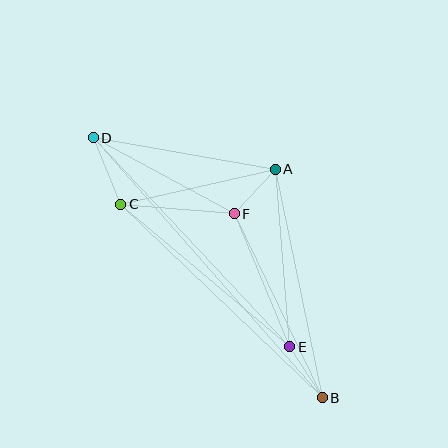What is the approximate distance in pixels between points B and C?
The distance between B and C is approximately 279 pixels.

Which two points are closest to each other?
Points A and F are closest to each other.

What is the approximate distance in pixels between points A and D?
The distance between A and D is approximately 185 pixels.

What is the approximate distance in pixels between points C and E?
The distance between C and E is approximately 221 pixels.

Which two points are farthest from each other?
Points B and D are farthest from each other.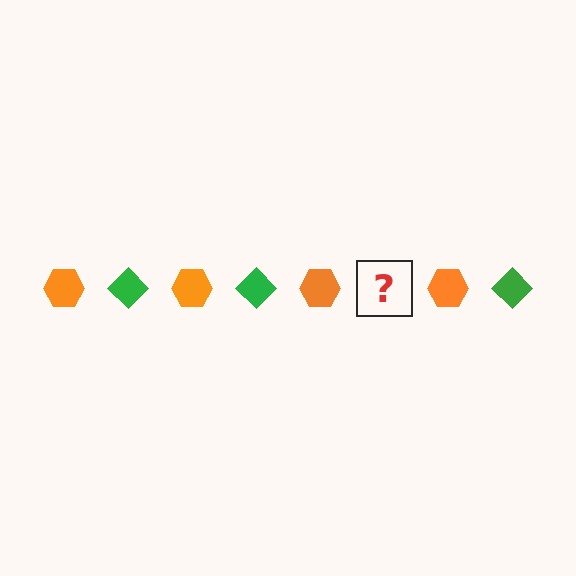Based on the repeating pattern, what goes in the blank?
The blank should be a green diamond.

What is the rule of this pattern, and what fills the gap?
The rule is that the pattern alternates between orange hexagon and green diamond. The gap should be filled with a green diamond.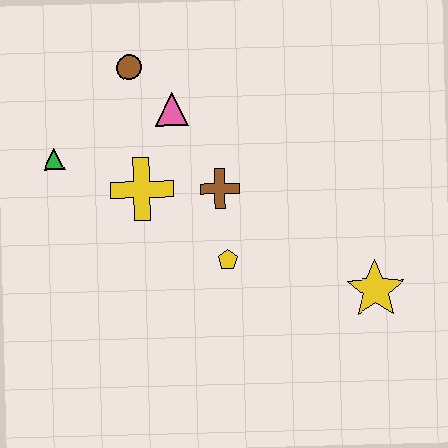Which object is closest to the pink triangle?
The brown circle is closest to the pink triangle.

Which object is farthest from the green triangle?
The yellow star is farthest from the green triangle.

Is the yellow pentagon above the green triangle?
No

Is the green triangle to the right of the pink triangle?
No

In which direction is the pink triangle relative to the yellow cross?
The pink triangle is above the yellow cross.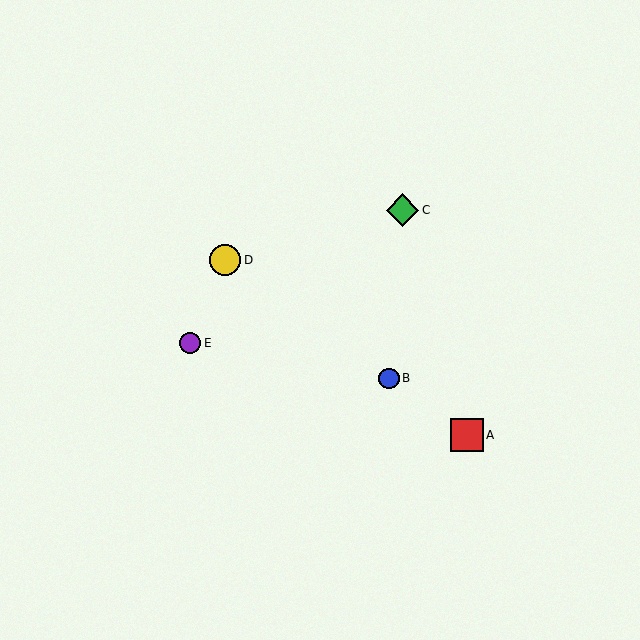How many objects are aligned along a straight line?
3 objects (A, B, D) are aligned along a straight line.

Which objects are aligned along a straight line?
Objects A, B, D are aligned along a straight line.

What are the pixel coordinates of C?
Object C is at (403, 210).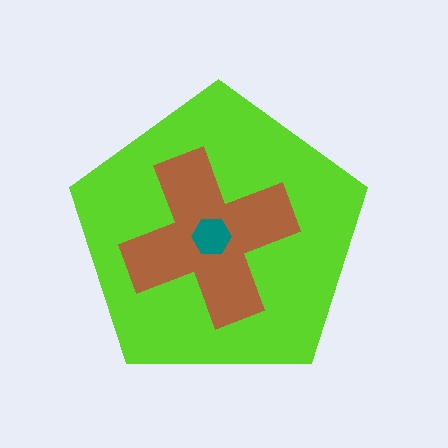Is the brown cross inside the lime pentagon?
Yes.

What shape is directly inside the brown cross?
The teal hexagon.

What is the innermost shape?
The teal hexagon.